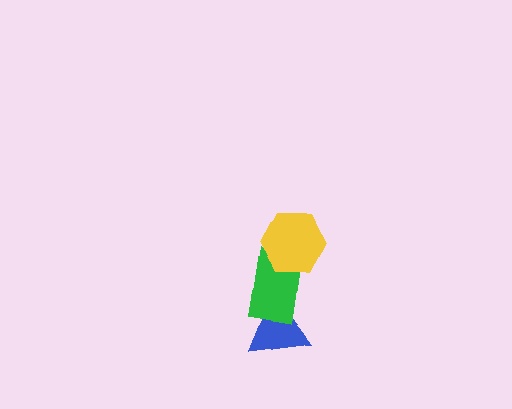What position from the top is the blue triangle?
The blue triangle is 3rd from the top.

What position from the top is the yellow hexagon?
The yellow hexagon is 1st from the top.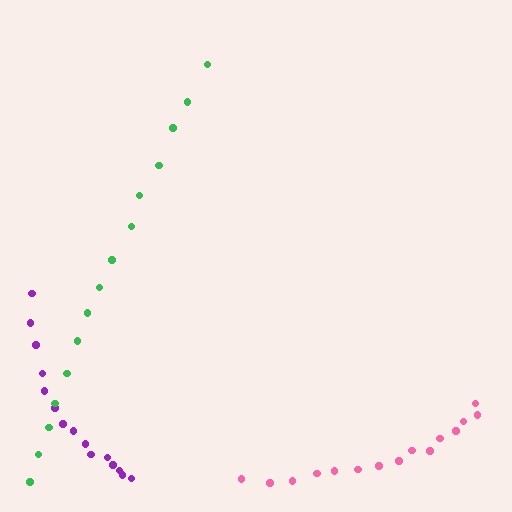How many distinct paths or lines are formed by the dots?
There are 3 distinct paths.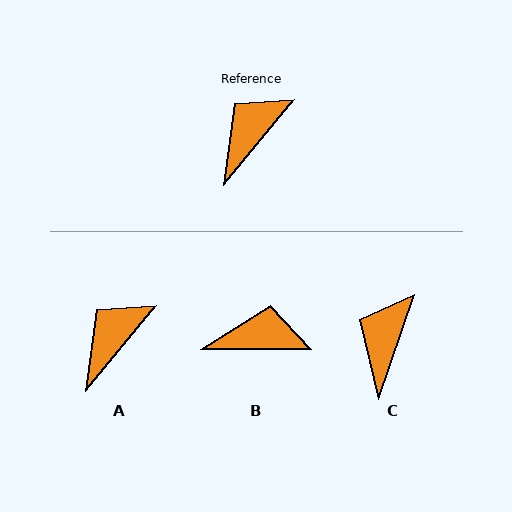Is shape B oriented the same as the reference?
No, it is off by about 50 degrees.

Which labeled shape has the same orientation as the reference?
A.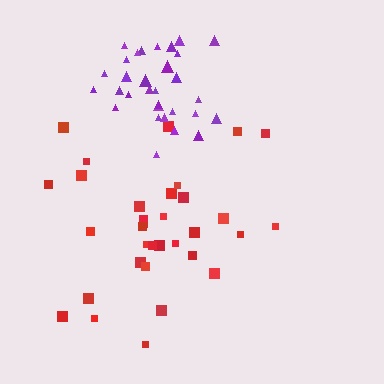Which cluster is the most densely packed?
Purple.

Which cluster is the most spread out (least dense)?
Red.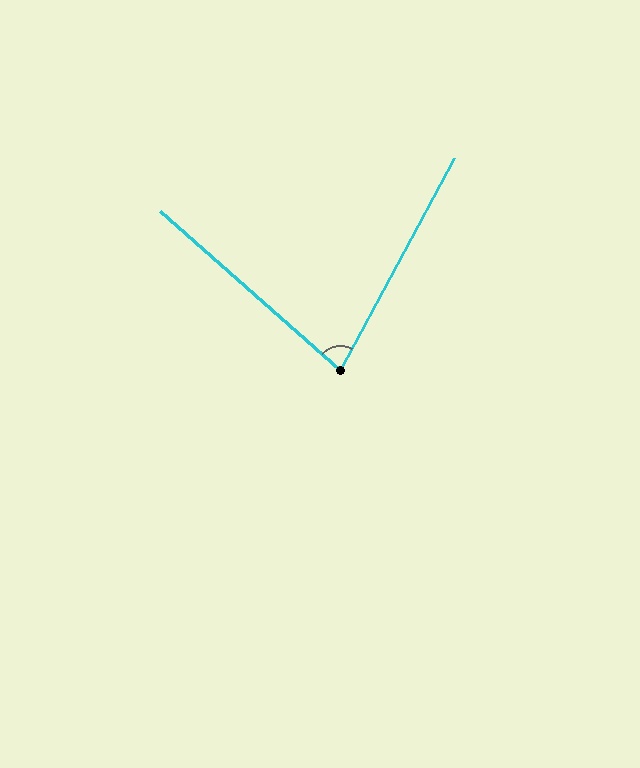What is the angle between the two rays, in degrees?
Approximately 77 degrees.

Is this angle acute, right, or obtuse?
It is acute.